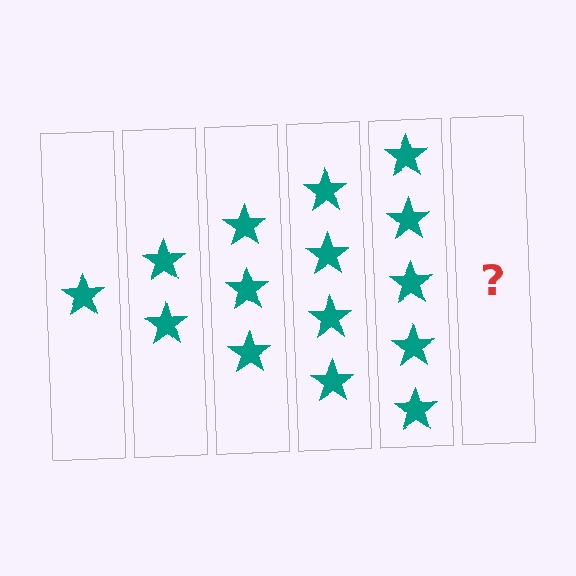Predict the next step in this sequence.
The next step is 6 stars.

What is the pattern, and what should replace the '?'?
The pattern is that each step adds one more star. The '?' should be 6 stars.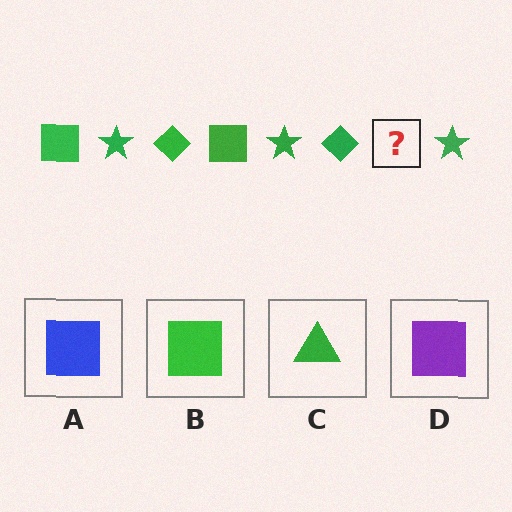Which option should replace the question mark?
Option B.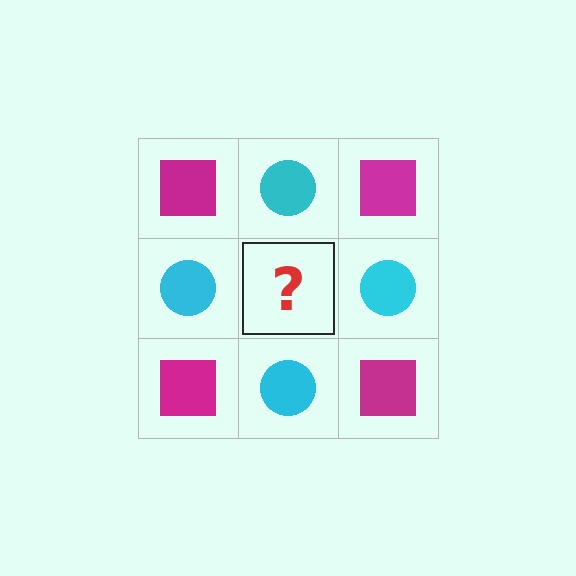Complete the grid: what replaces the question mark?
The question mark should be replaced with a magenta square.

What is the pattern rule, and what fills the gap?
The rule is that it alternates magenta square and cyan circle in a checkerboard pattern. The gap should be filled with a magenta square.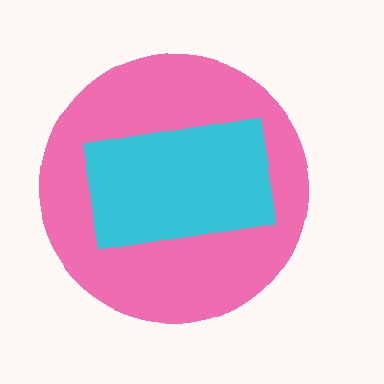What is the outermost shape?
The pink circle.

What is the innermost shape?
The cyan rectangle.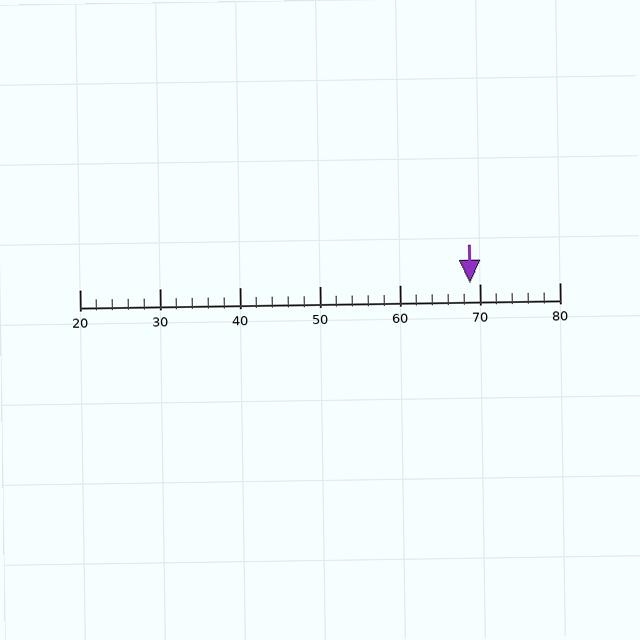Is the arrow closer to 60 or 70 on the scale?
The arrow is closer to 70.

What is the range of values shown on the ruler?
The ruler shows values from 20 to 80.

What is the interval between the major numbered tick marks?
The major tick marks are spaced 10 units apart.